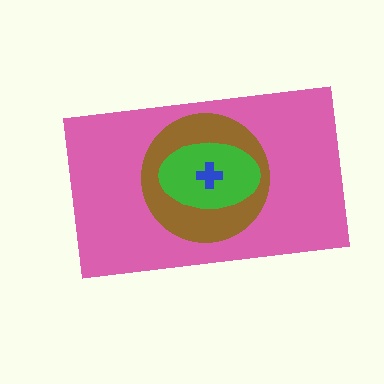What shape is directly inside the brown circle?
The green ellipse.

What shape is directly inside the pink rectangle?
The brown circle.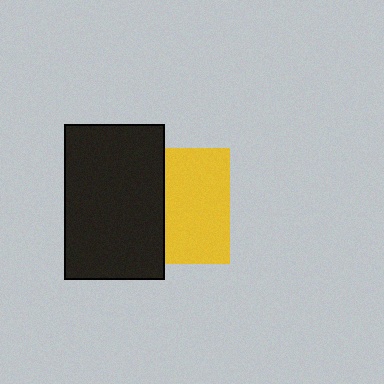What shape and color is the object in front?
The object in front is a black rectangle.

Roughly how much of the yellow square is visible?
About half of it is visible (roughly 56%).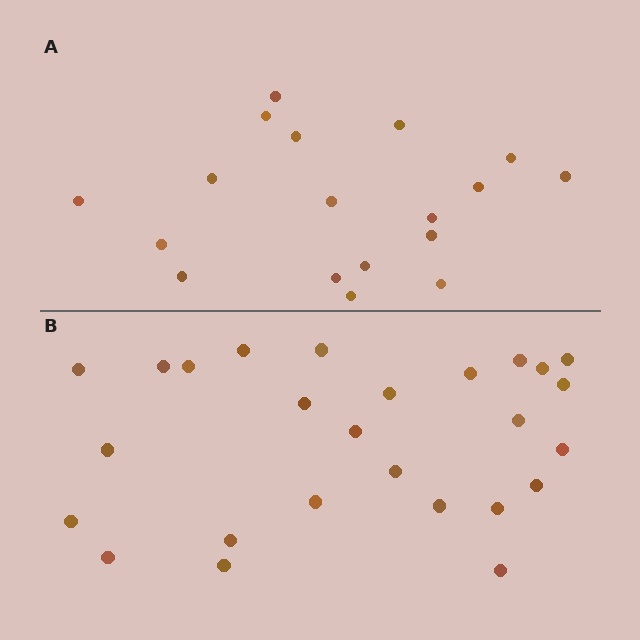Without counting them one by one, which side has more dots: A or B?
Region B (the bottom region) has more dots.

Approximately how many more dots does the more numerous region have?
Region B has roughly 8 or so more dots than region A.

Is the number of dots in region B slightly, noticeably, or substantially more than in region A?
Region B has noticeably more, but not dramatically so. The ratio is roughly 1.4 to 1.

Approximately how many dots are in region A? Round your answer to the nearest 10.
About 20 dots. (The exact count is 18, which rounds to 20.)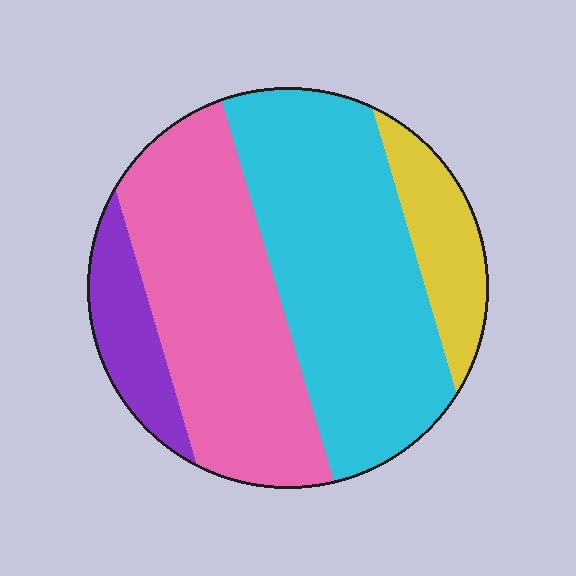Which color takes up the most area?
Cyan, at roughly 40%.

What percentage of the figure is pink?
Pink takes up about three eighths (3/8) of the figure.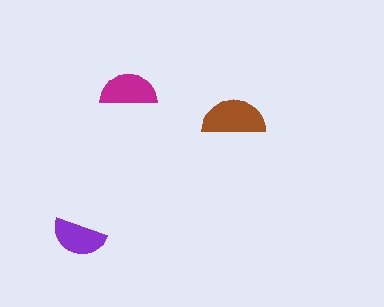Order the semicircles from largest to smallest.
the brown one, the magenta one, the purple one.